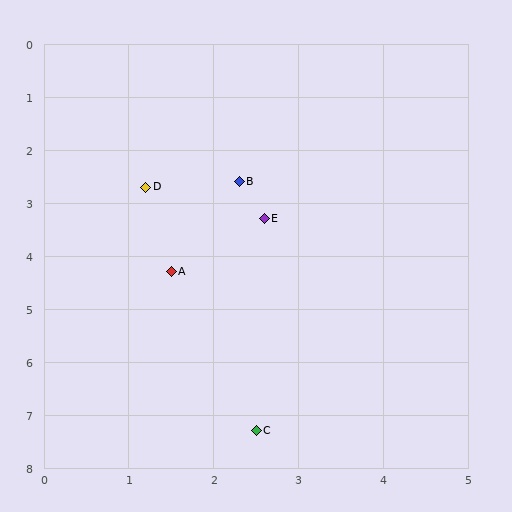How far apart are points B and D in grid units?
Points B and D are about 1.1 grid units apart.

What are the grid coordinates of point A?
Point A is at approximately (1.5, 4.3).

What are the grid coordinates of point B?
Point B is at approximately (2.3, 2.6).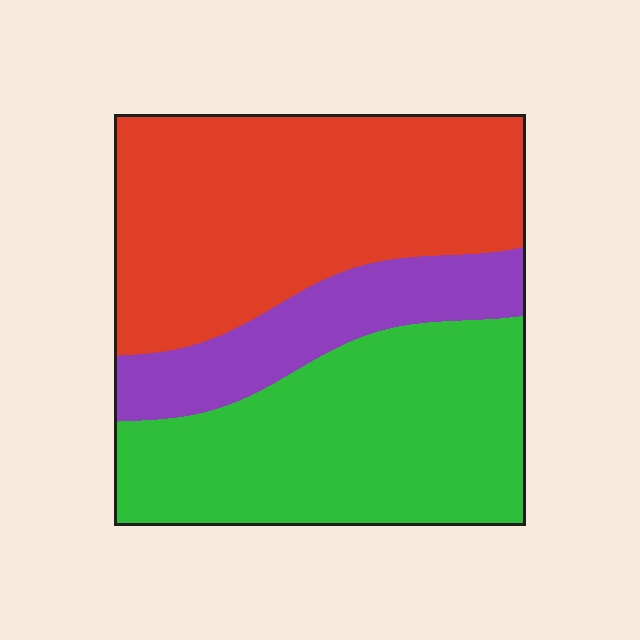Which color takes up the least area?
Purple, at roughly 15%.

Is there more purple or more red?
Red.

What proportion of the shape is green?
Green takes up about two fifths (2/5) of the shape.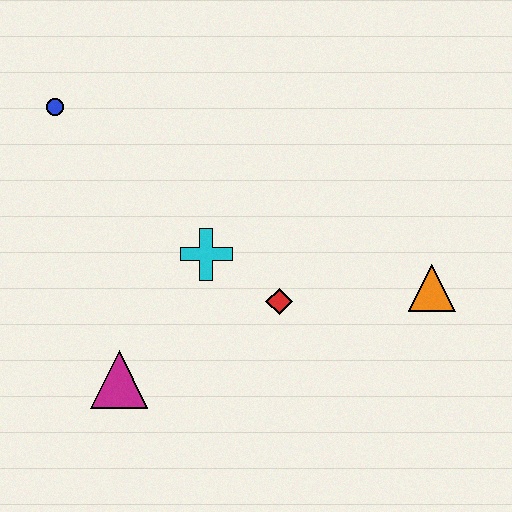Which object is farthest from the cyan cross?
The orange triangle is farthest from the cyan cross.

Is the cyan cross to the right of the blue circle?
Yes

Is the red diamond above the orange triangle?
No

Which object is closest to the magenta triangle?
The cyan cross is closest to the magenta triangle.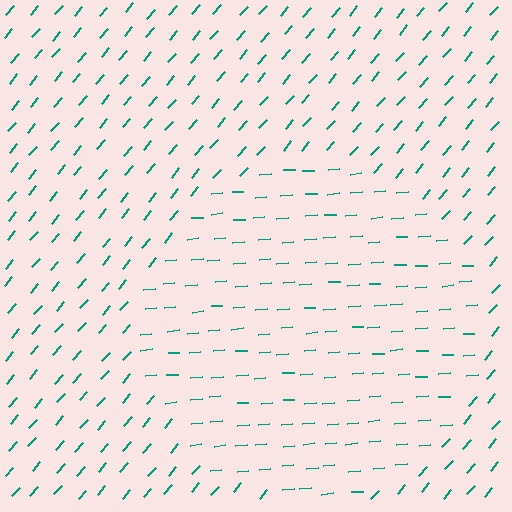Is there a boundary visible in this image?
Yes, there is a texture boundary formed by a change in line orientation.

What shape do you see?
I see a circle.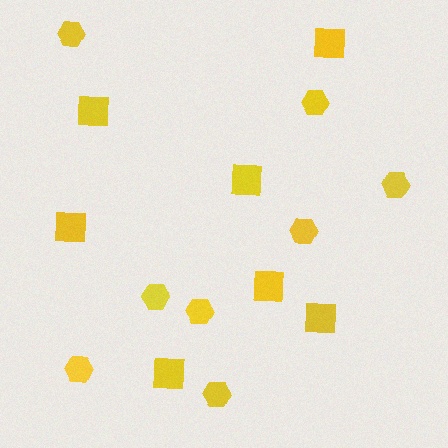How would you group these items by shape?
There are 2 groups: one group of squares (7) and one group of hexagons (8).